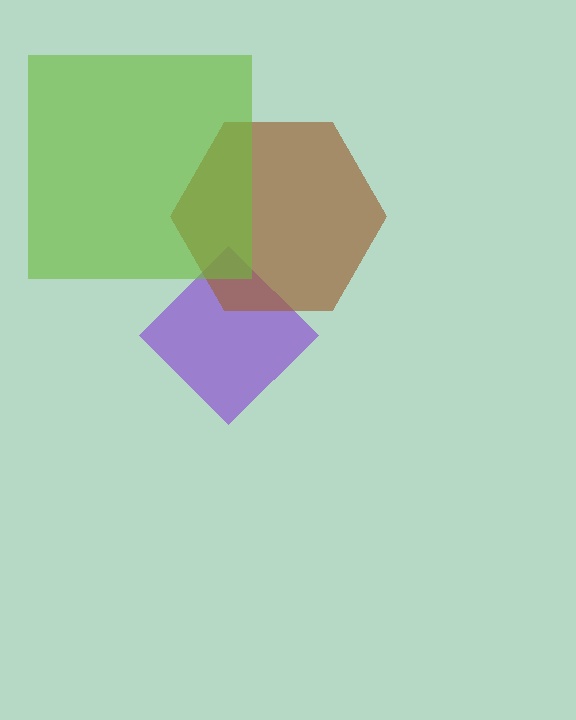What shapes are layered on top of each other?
The layered shapes are: a purple diamond, a brown hexagon, a lime square.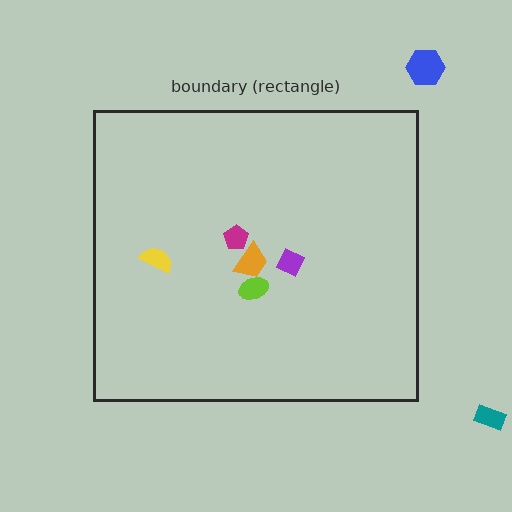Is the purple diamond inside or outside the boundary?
Inside.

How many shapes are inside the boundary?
5 inside, 2 outside.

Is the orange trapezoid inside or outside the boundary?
Inside.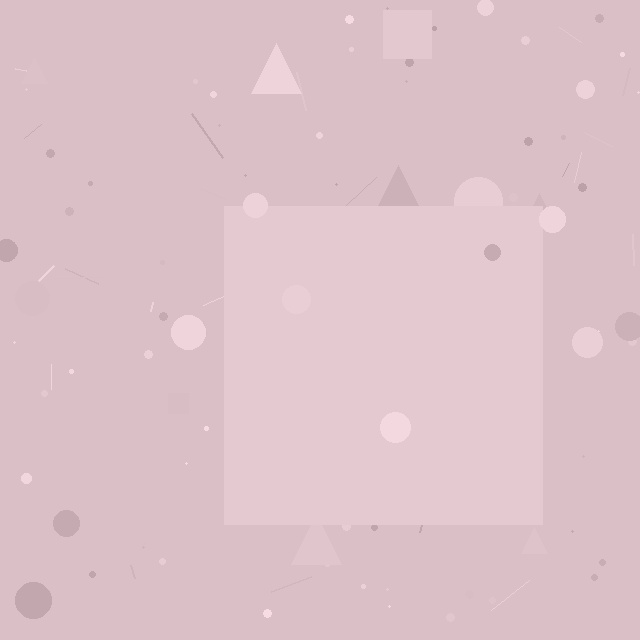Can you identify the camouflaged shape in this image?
The camouflaged shape is a square.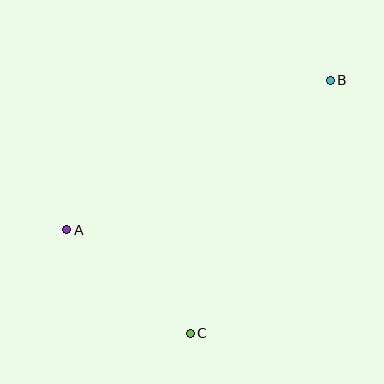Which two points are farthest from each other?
Points A and B are farthest from each other.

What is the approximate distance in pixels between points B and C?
The distance between B and C is approximately 289 pixels.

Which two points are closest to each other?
Points A and C are closest to each other.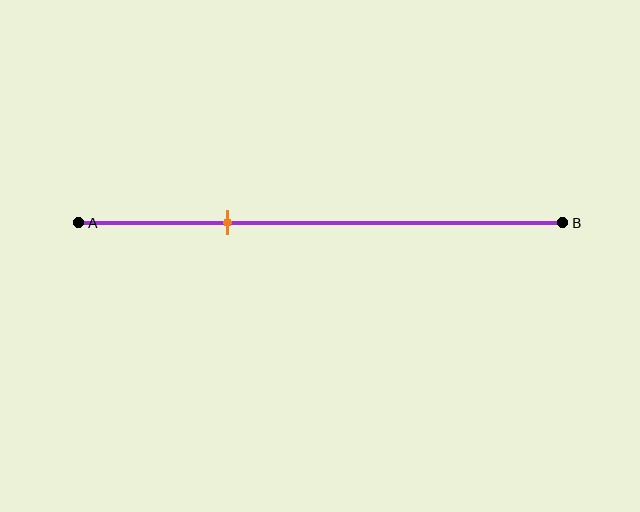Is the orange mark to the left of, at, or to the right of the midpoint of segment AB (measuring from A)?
The orange mark is to the left of the midpoint of segment AB.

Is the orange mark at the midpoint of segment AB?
No, the mark is at about 30% from A, not at the 50% midpoint.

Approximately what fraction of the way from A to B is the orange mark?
The orange mark is approximately 30% of the way from A to B.